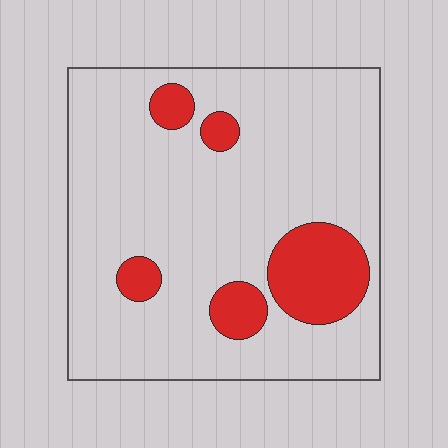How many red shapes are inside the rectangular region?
5.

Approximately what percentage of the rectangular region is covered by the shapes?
Approximately 15%.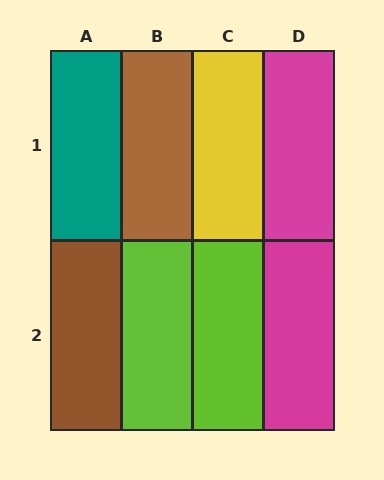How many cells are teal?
1 cell is teal.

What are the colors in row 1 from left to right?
Teal, brown, yellow, magenta.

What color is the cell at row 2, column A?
Brown.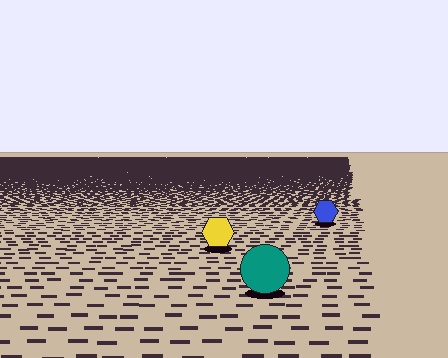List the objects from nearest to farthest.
From nearest to farthest: the teal circle, the yellow hexagon, the blue hexagon.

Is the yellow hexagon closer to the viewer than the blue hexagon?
Yes. The yellow hexagon is closer — you can tell from the texture gradient: the ground texture is coarser near it.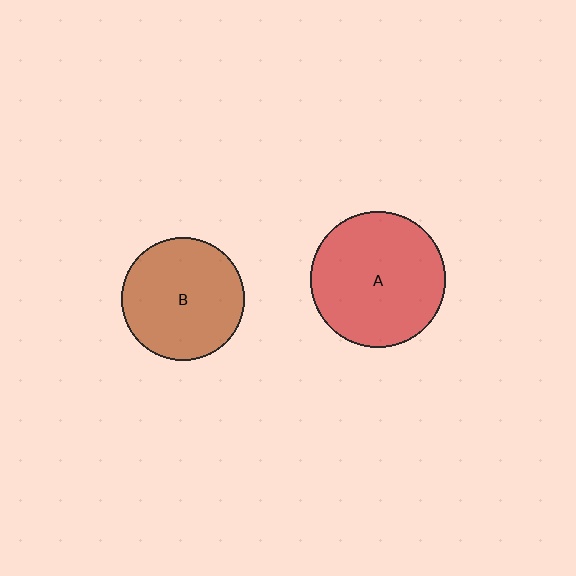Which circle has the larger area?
Circle A (red).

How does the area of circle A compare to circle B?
Approximately 1.2 times.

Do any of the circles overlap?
No, none of the circles overlap.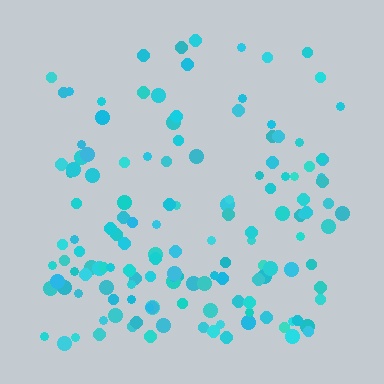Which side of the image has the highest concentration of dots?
The bottom.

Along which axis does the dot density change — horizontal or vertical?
Vertical.